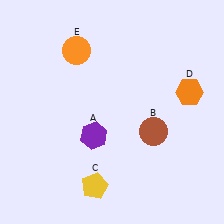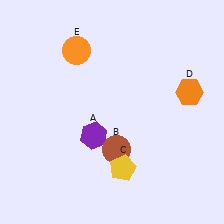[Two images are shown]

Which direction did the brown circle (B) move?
The brown circle (B) moved left.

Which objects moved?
The objects that moved are: the brown circle (B), the yellow pentagon (C).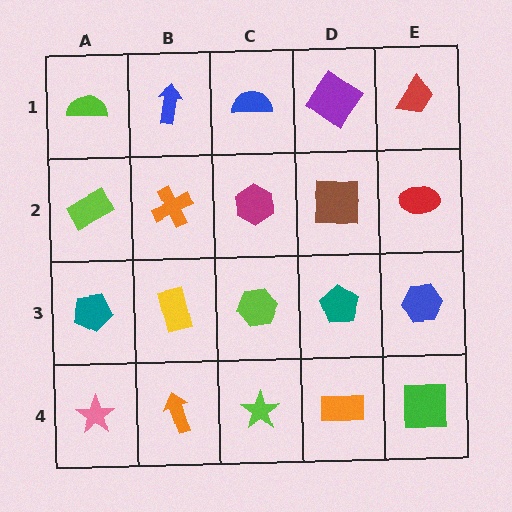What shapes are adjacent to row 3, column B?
An orange cross (row 2, column B), an orange arrow (row 4, column B), a teal pentagon (row 3, column A), a lime hexagon (row 3, column C).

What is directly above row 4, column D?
A teal pentagon.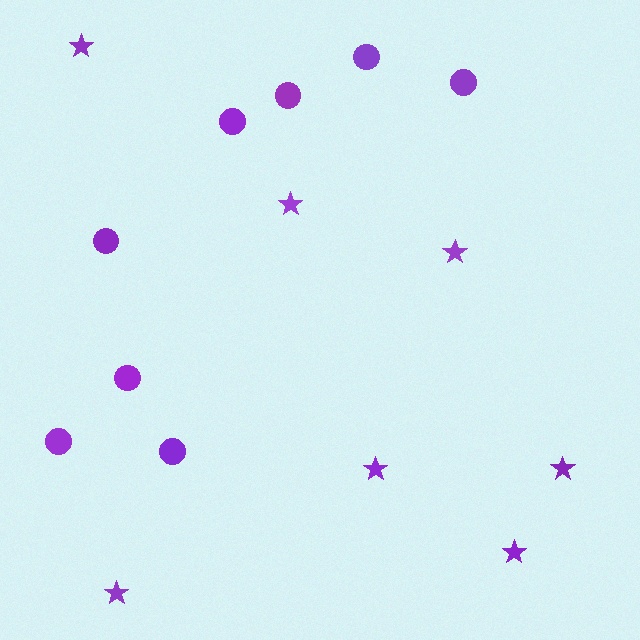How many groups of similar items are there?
There are 2 groups: one group of circles (8) and one group of stars (7).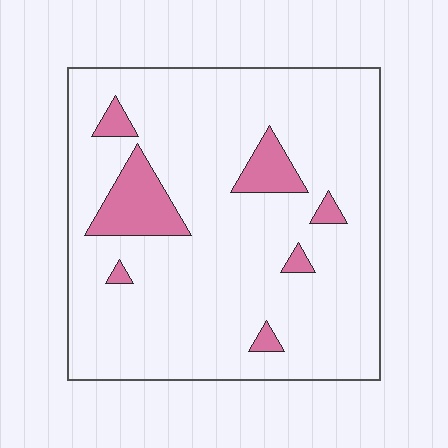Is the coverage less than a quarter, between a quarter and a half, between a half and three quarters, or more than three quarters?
Less than a quarter.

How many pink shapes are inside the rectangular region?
7.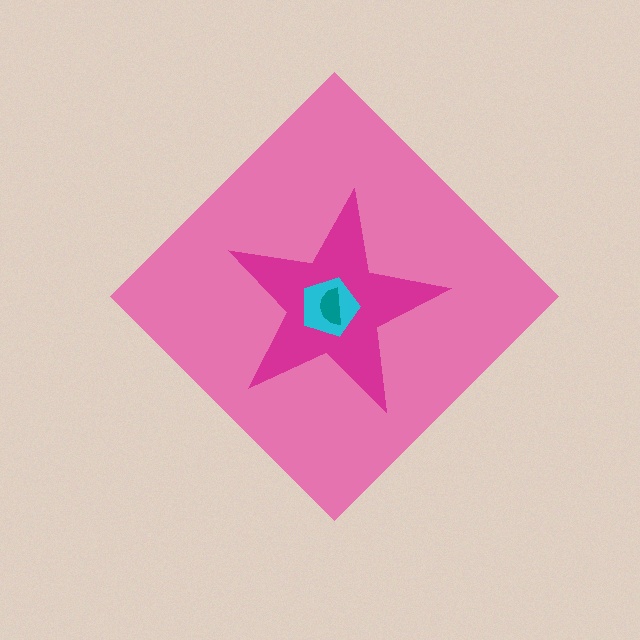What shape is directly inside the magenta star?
The cyan pentagon.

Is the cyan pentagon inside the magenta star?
Yes.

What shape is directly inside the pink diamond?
The magenta star.